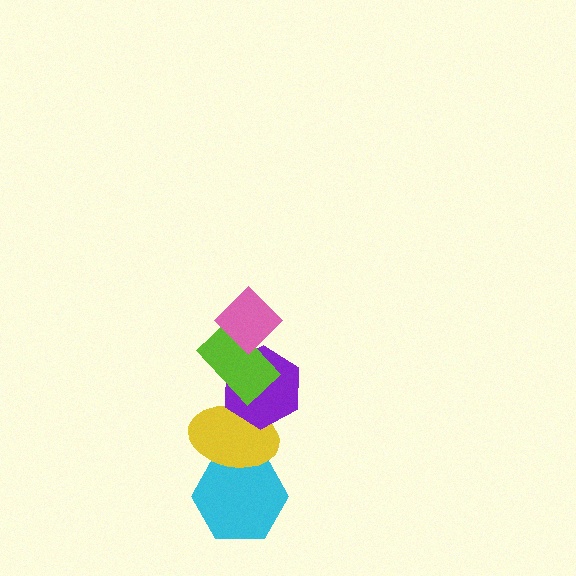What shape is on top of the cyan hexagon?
The yellow ellipse is on top of the cyan hexagon.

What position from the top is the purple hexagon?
The purple hexagon is 3rd from the top.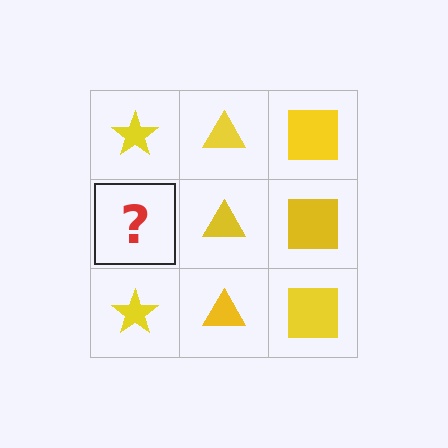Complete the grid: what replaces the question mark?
The question mark should be replaced with a yellow star.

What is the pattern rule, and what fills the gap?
The rule is that each column has a consistent shape. The gap should be filled with a yellow star.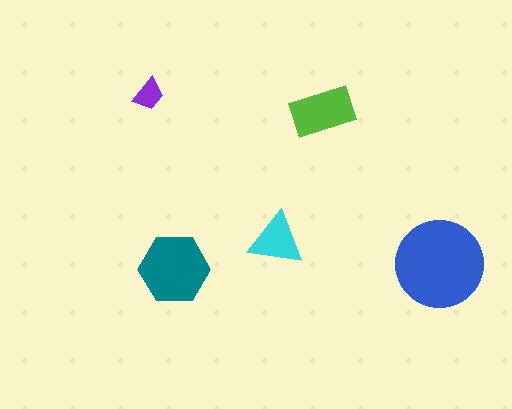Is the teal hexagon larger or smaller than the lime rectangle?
Larger.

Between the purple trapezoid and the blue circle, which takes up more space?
The blue circle.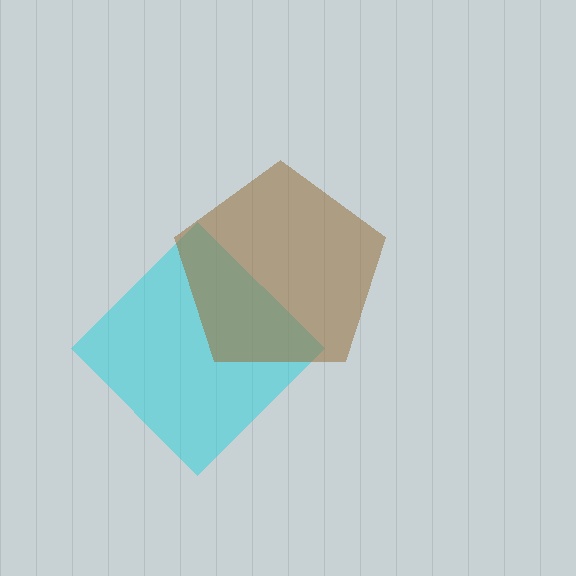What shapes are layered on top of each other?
The layered shapes are: a cyan diamond, a brown pentagon.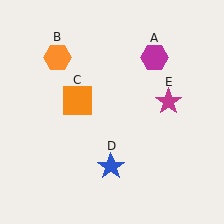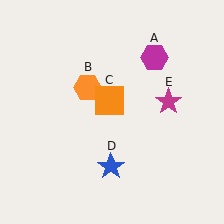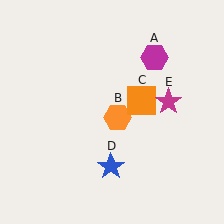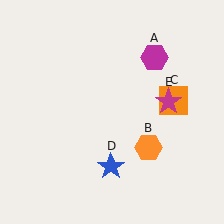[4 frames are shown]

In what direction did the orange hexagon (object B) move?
The orange hexagon (object B) moved down and to the right.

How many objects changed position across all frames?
2 objects changed position: orange hexagon (object B), orange square (object C).